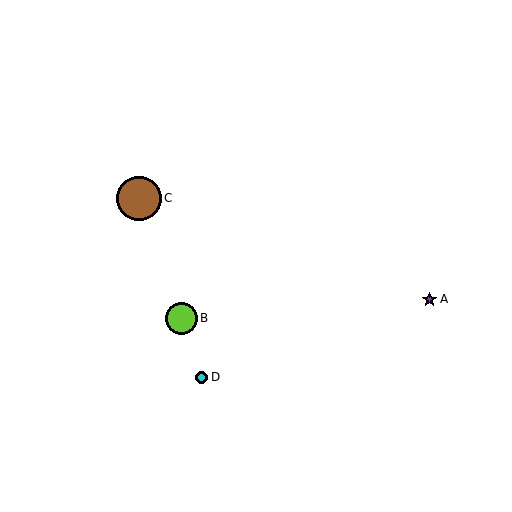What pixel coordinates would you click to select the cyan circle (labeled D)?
Click at (202, 377) to select the cyan circle D.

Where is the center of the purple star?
The center of the purple star is at (430, 299).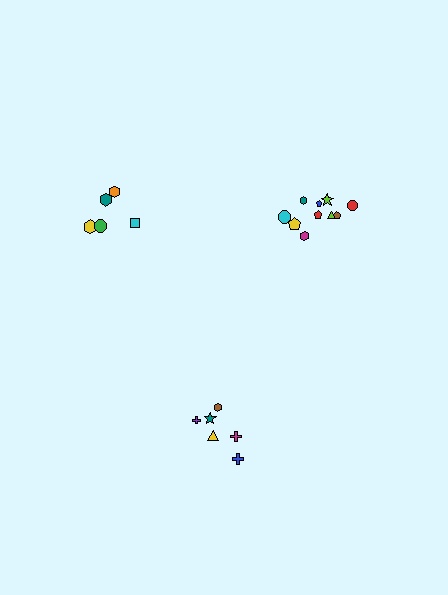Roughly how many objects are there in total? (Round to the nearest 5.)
Roughly 20 objects in total.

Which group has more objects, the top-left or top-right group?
The top-right group.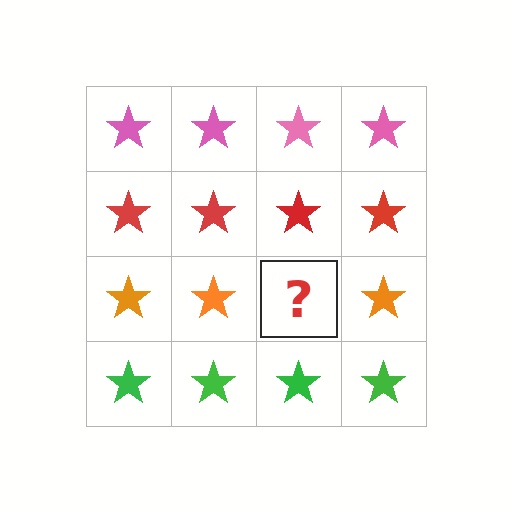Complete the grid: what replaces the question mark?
The question mark should be replaced with an orange star.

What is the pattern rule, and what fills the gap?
The rule is that each row has a consistent color. The gap should be filled with an orange star.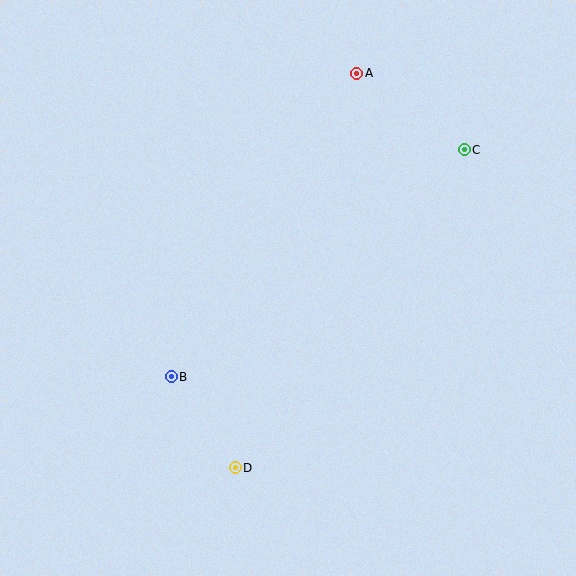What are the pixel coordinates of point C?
Point C is at (464, 150).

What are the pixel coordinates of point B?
Point B is at (171, 377).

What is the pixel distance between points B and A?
The distance between B and A is 356 pixels.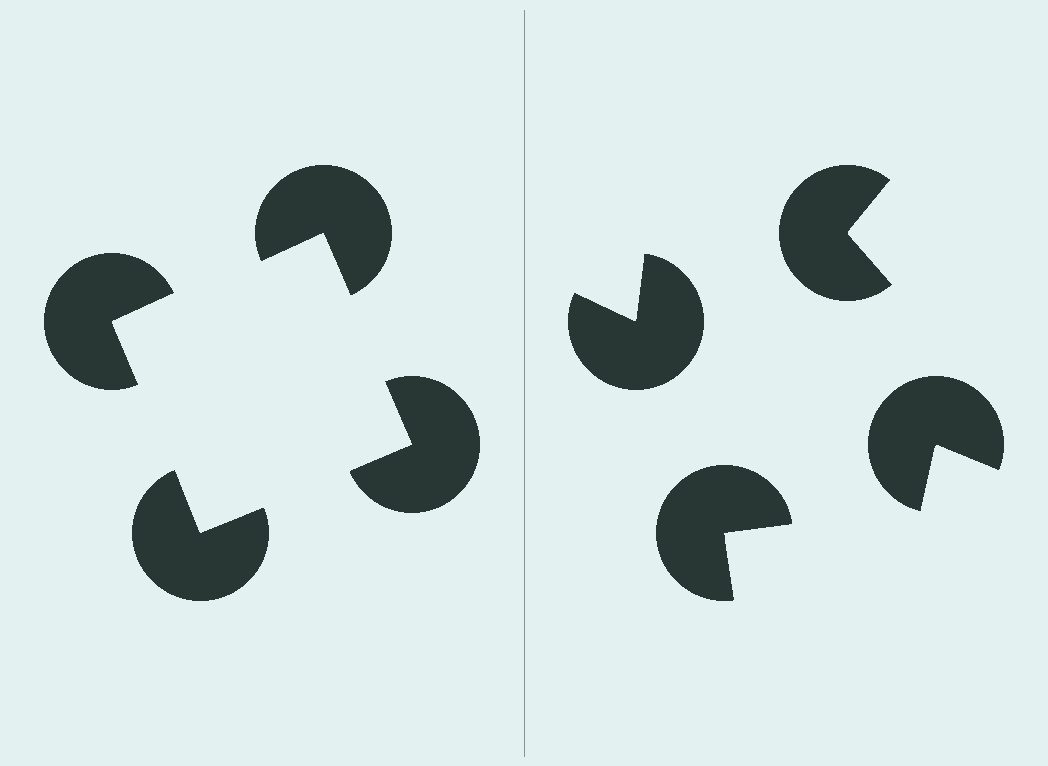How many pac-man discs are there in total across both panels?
8 — 4 on each side.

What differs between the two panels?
The pac-man discs are positioned identically on both sides; only the wedge orientations differ. On the left they align to a square; on the right they are misaligned.